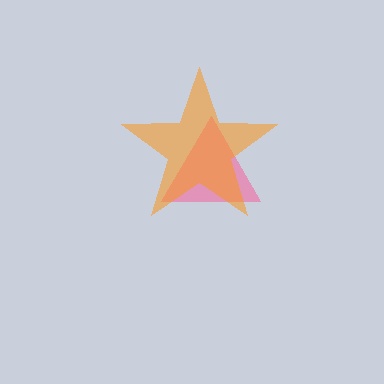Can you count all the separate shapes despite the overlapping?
Yes, there are 2 separate shapes.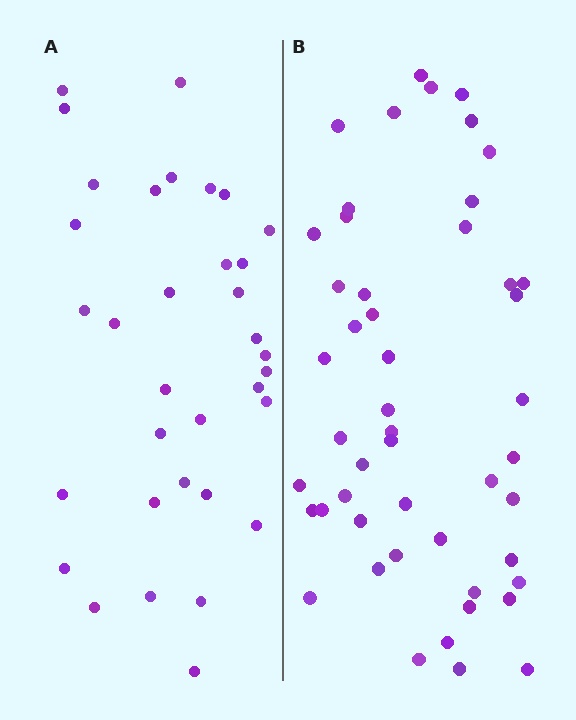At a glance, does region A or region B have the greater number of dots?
Region B (the right region) has more dots.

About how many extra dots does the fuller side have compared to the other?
Region B has approximately 15 more dots than region A.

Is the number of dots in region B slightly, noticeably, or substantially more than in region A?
Region B has noticeably more, but not dramatically so. The ratio is roughly 1.4 to 1.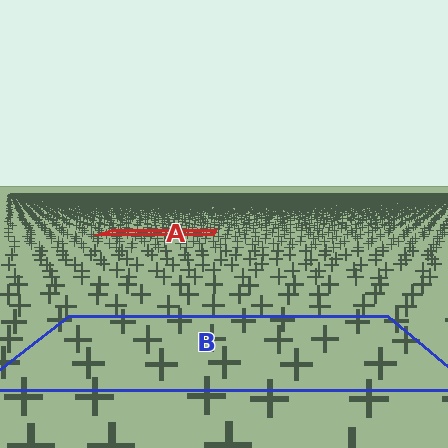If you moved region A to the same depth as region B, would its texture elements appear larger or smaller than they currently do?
They would appear larger. At a closer depth, the same texture elements are projected at a bigger on-screen size.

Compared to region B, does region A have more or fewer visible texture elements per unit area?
Region A has more texture elements per unit area — they are packed more densely because it is farther away.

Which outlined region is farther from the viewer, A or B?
Region A is farther from the viewer — the texture elements inside it appear smaller and more densely packed.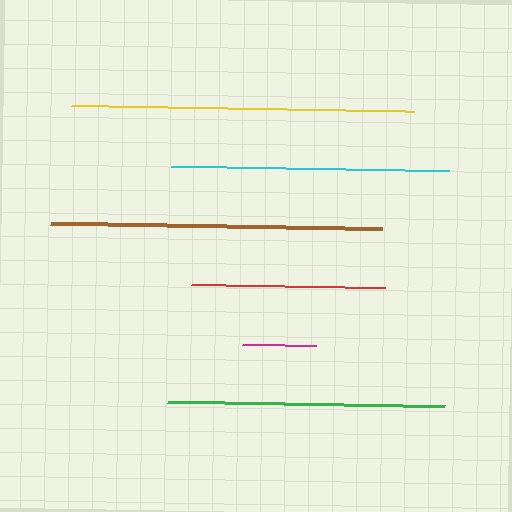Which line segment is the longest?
The yellow line is the longest at approximately 342 pixels.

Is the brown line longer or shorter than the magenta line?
The brown line is longer than the magenta line.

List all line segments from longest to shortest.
From longest to shortest: yellow, brown, cyan, green, red, magenta.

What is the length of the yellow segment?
The yellow segment is approximately 342 pixels long.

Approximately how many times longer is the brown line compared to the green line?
The brown line is approximately 1.2 times the length of the green line.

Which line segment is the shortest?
The magenta line is the shortest at approximately 74 pixels.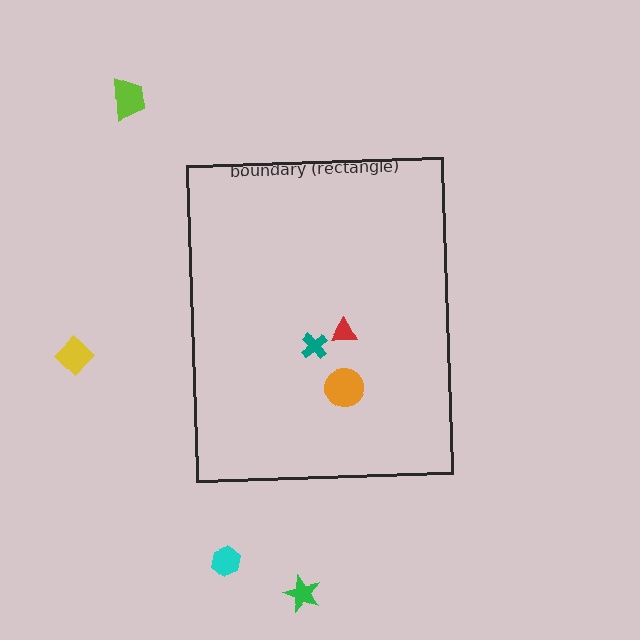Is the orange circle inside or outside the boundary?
Inside.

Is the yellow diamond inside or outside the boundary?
Outside.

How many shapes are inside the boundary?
3 inside, 4 outside.